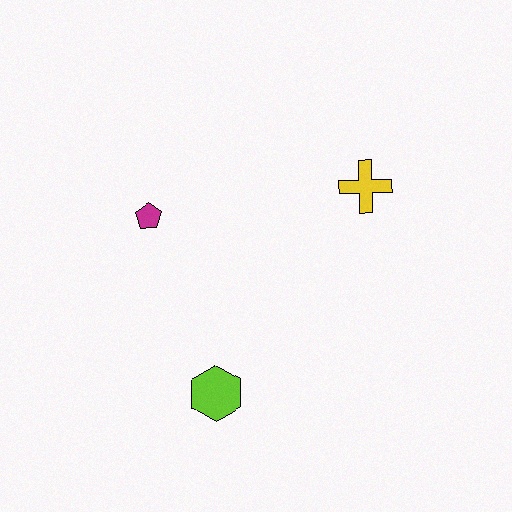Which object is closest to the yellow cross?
The magenta pentagon is closest to the yellow cross.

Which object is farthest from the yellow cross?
The lime hexagon is farthest from the yellow cross.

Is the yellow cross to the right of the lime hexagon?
Yes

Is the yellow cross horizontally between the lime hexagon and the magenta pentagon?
No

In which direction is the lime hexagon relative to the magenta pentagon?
The lime hexagon is below the magenta pentagon.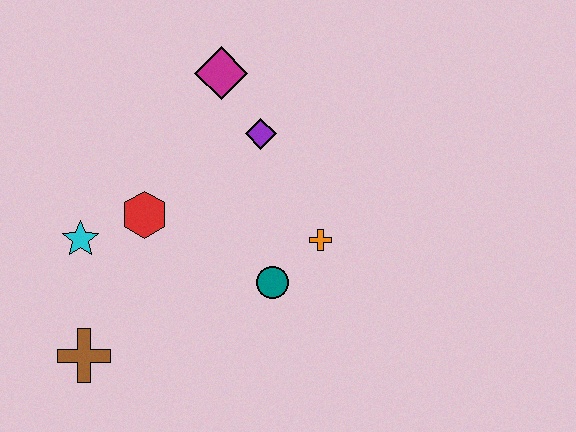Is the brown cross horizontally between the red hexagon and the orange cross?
No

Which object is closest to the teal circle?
The orange cross is closest to the teal circle.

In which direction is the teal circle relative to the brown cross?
The teal circle is to the right of the brown cross.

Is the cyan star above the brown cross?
Yes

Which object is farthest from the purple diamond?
The brown cross is farthest from the purple diamond.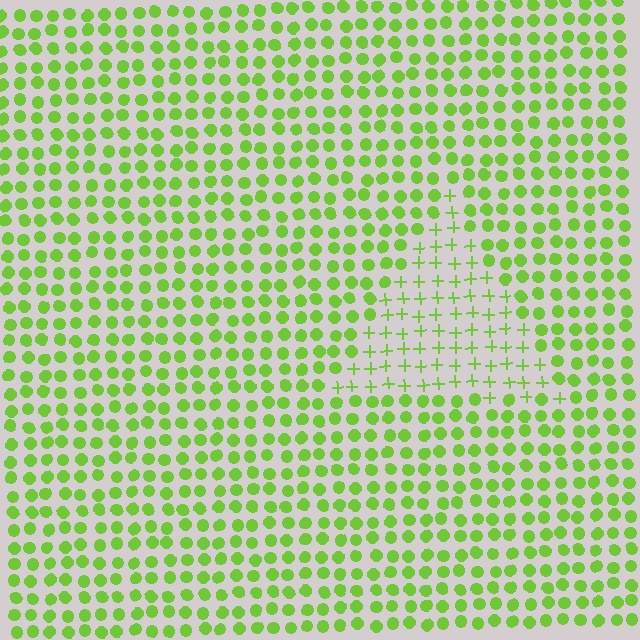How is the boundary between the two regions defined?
The boundary is defined by a change in element shape: plus signs inside vs. circles outside. All elements share the same color and spacing.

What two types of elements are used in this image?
The image uses plus signs inside the triangle region and circles outside it.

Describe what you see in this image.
The image is filled with small lime elements arranged in a uniform grid. A triangle-shaped region contains plus signs, while the surrounding area contains circles. The boundary is defined purely by the change in element shape.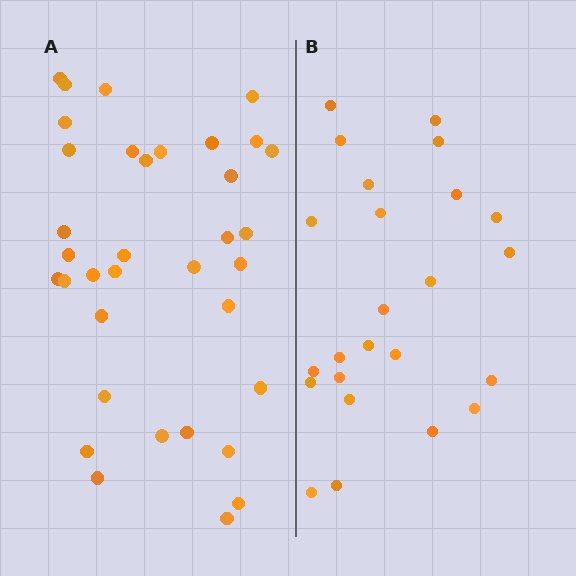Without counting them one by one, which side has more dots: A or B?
Region A (the left region) has more dots.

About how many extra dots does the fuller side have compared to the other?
Region A has roughly 12 or so more dots than region B.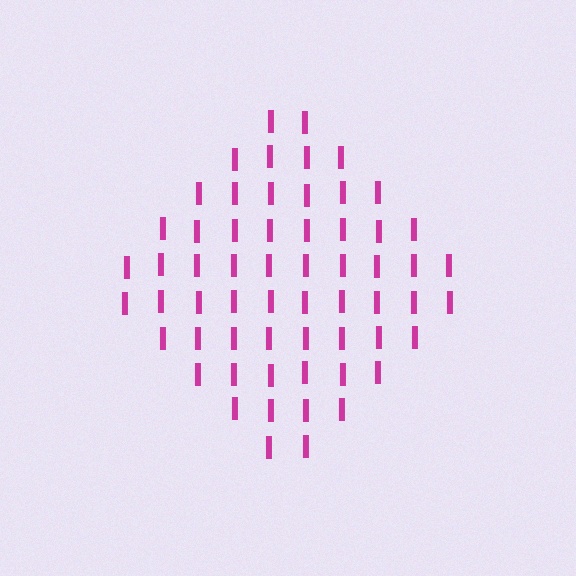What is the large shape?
The large shape is a diamond.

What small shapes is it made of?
It is made of small letter I's.